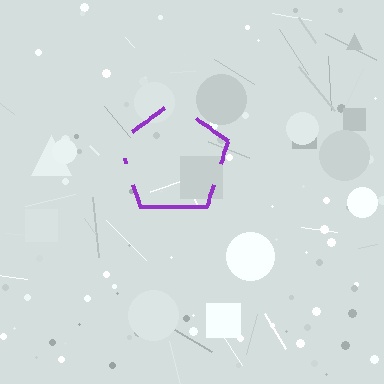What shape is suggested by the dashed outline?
The dashed outline suggests a pentagon.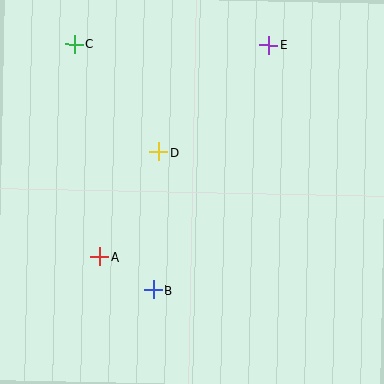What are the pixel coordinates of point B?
Point B is at (153, 290).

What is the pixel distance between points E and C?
The distance between E and C is 195 pixels.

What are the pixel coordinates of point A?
Point A is at (99, 257).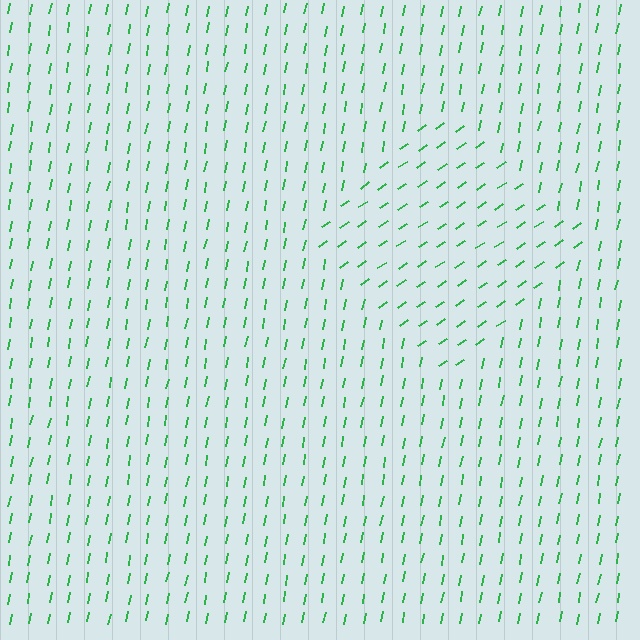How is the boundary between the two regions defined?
The boundary is defined purely by a change in line orientation (approximately 45 degrees difference). All lines are the same color and thickness.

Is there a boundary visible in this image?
Yes, there is a texture boundary formed by a change in line orientation.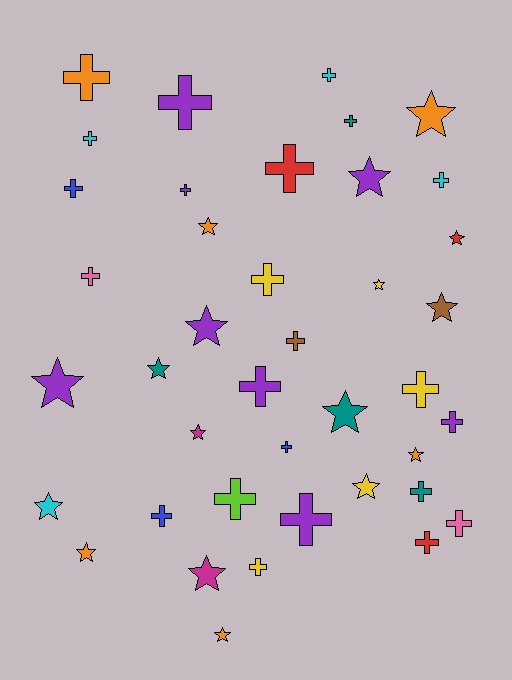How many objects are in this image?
There are 40 objects.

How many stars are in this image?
There are 17 stars.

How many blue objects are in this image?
There are 3 blue objects.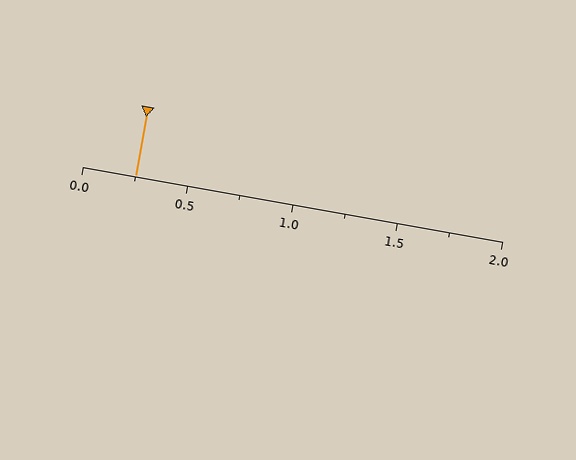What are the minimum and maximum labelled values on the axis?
The axis runs from 0.0 to 2.0.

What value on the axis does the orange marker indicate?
The marker indicates approximately 0.25.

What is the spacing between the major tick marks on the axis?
The major ticks are spaced 0.5 apart.